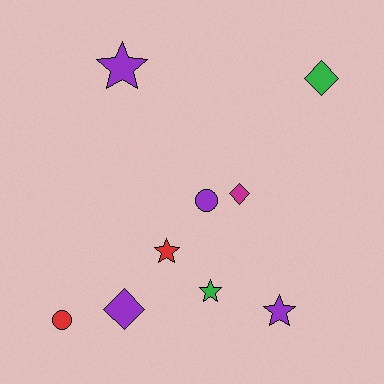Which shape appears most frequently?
Star, with 4 objects.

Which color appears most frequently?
Purple, with 4 objects.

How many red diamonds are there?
There are no red diamonds.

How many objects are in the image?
There are 9 objects.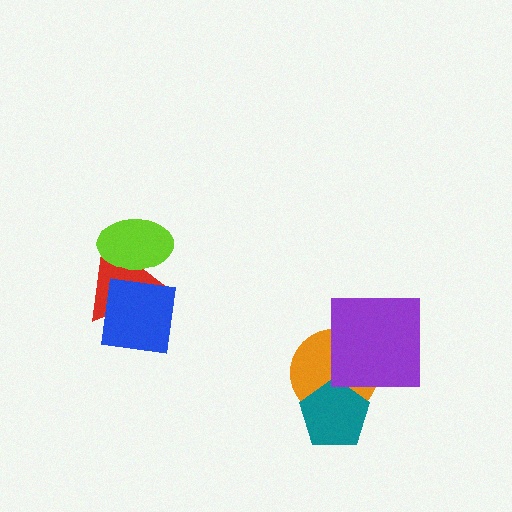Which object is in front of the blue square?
The lime ellipse is in front of the blue square.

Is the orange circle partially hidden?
Yes, it is partially covered by another shape.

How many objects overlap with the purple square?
1 object overlaps with the purple square.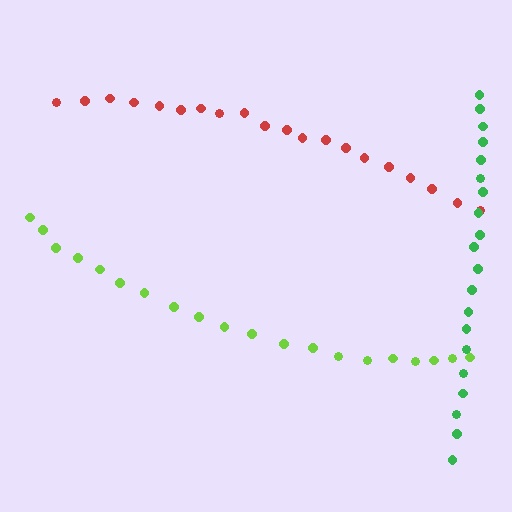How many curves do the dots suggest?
There are 3 distinct paths.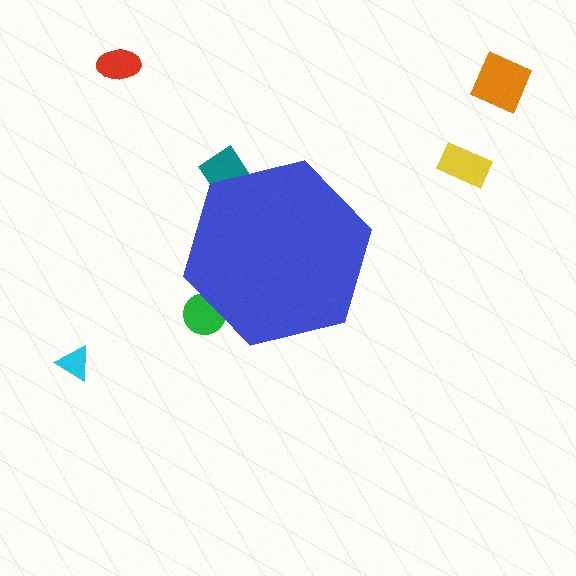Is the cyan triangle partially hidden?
No, the cyan triangle is fully visible.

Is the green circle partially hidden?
Yes, the green circle is partially hidden behind the blue hexagon.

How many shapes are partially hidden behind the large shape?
2 shapes are partially hidden.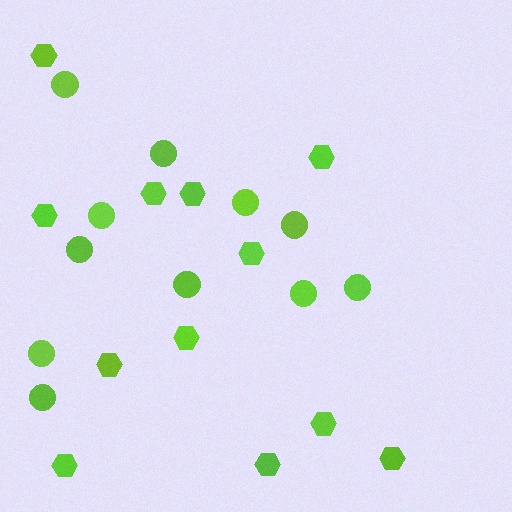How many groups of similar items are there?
There are 2 groups: one group of circles (11) and one group of hexagons (12).